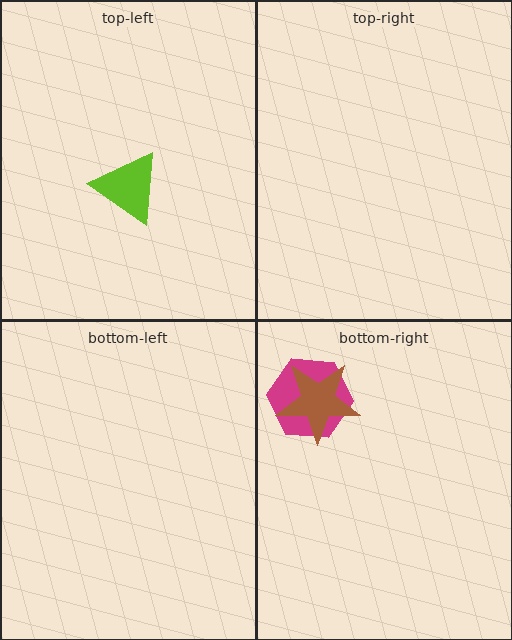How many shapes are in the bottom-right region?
2.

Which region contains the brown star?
The bottom-right region.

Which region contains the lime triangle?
The top-left region.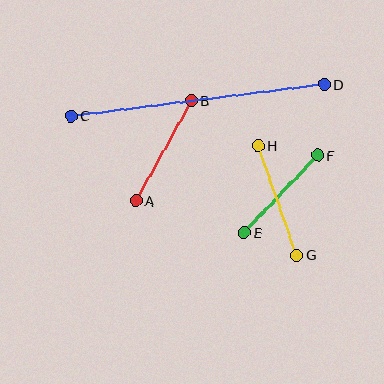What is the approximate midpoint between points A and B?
The midpoint is at approximately (164, 151) pixels.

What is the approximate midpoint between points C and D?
The midpoint is at approximately (198, 100) pixels.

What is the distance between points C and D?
The distance is approximately 255 pixels.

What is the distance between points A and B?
The distance is approximately 115 pixels.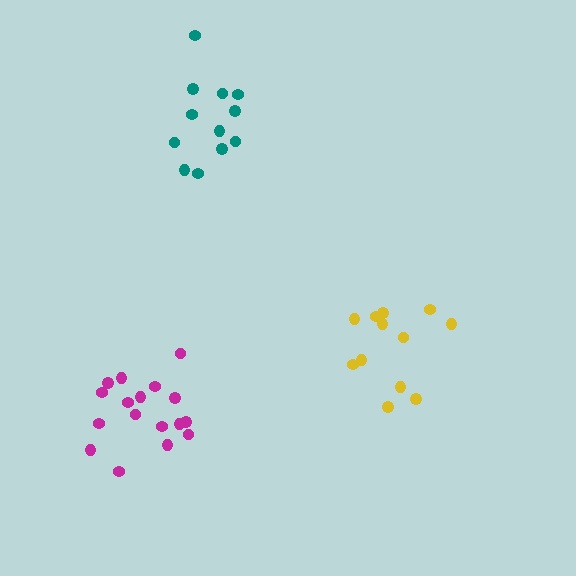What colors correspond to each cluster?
The clusters are colored: yellow, teal, magenta.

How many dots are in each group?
Group 1: 12 dots, Group 2: 12 dots, Group 3: 17 dots (41 total).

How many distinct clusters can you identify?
There are 3 distinct clusters.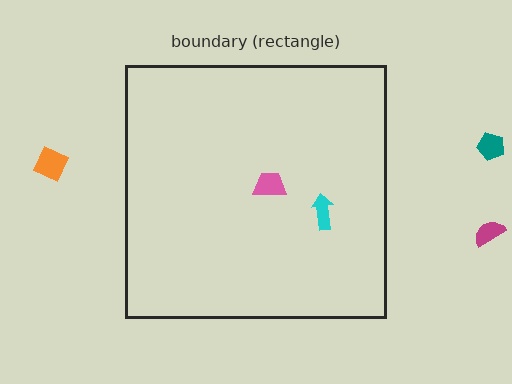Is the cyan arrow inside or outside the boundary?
Inside.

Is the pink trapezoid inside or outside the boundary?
Inside.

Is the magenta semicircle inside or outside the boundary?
Outside.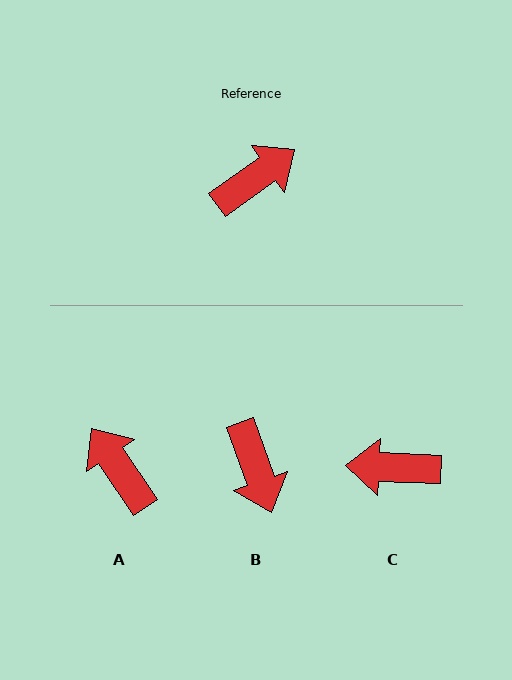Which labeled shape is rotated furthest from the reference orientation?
C, about 142 degrees away.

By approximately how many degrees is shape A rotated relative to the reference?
Approximately 89 degrees counter-clockwise.